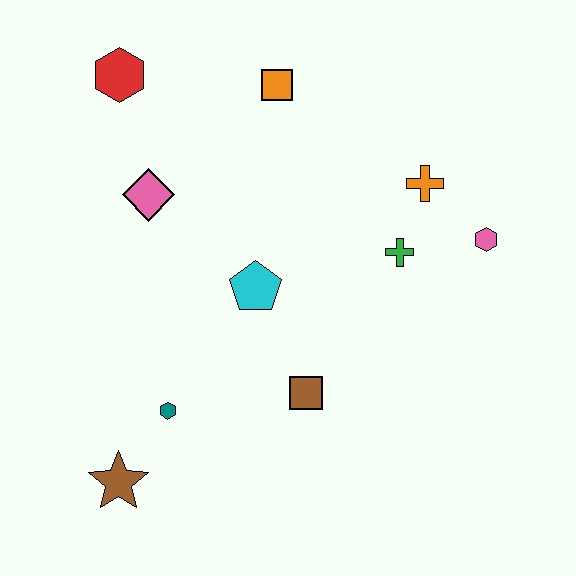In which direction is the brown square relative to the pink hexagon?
The brown square is to the left of the pink hexagon.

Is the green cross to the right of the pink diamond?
Yes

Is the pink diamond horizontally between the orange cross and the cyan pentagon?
No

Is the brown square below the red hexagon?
Yes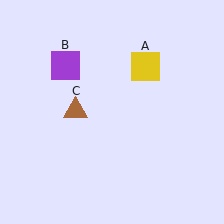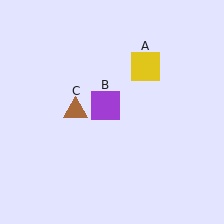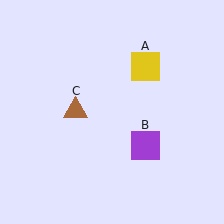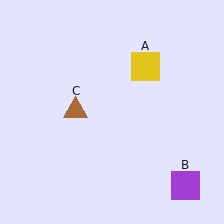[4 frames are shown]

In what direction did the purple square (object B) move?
The purple square (object B) moved down and to the right.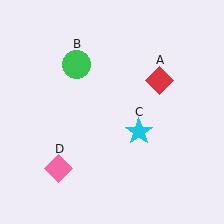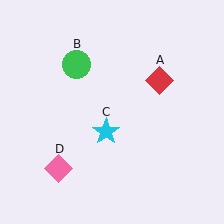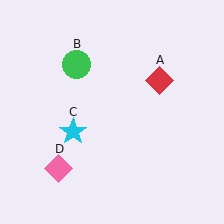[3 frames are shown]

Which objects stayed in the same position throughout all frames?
Red diamond (object A) and green circle (object B) and pink diamond (object D) remained stationary.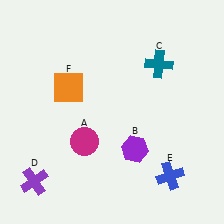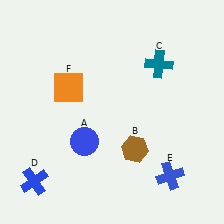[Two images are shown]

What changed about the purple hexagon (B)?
In Image 1, B is purple. In Image 2, it changed to brown.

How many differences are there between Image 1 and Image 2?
There are 3 differences between the two images.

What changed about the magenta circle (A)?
In Image 1, A is magenta. In Image 2, it changed to blue.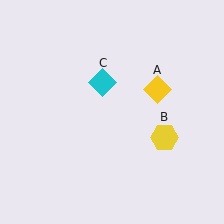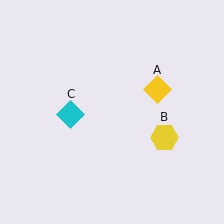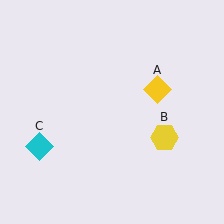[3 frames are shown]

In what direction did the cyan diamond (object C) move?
The cyan diamond (object C) moved down and to the left.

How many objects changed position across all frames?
1 object changed position: cyan diamond (object C).